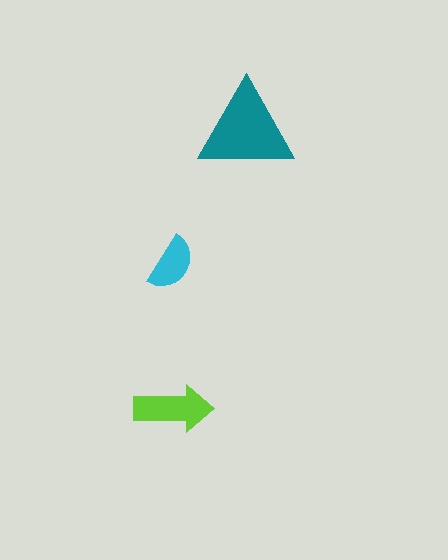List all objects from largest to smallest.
The teal triangle, the lime arrow, the cyan semicircle.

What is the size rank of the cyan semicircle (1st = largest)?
3rd.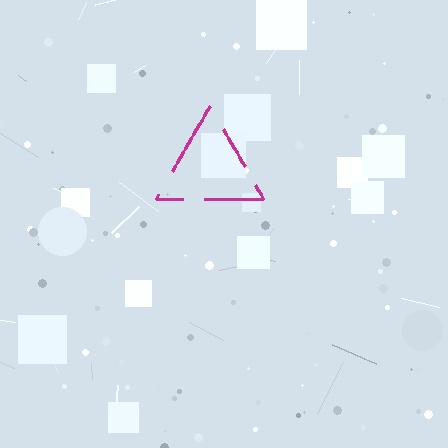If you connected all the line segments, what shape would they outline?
They would outline a triangle.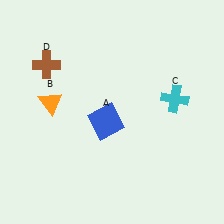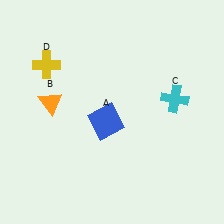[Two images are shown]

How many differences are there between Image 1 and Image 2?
There is 1 difference between the two images.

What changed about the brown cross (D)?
In Image 1, D is brown. In Image 2, it changed to yellow.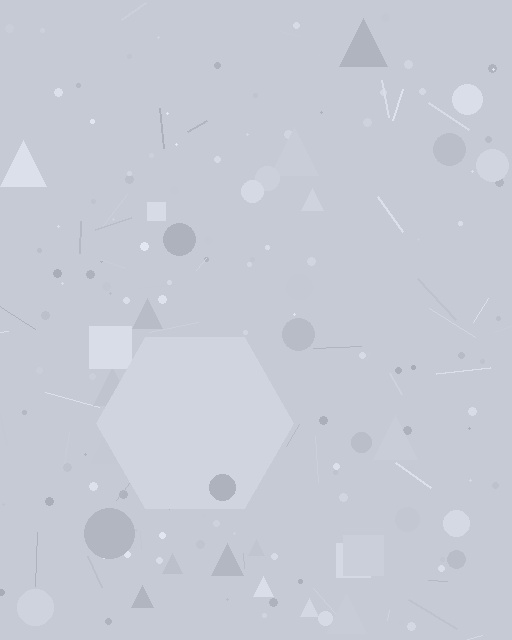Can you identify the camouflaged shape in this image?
The camouflaged shape is a hexagon.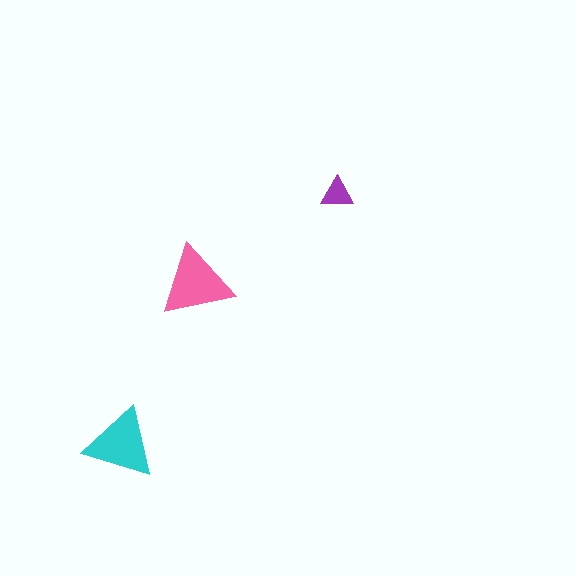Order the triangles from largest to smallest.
the pink one, the cyan one, the purple one.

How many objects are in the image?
There are 3 objects in the image.